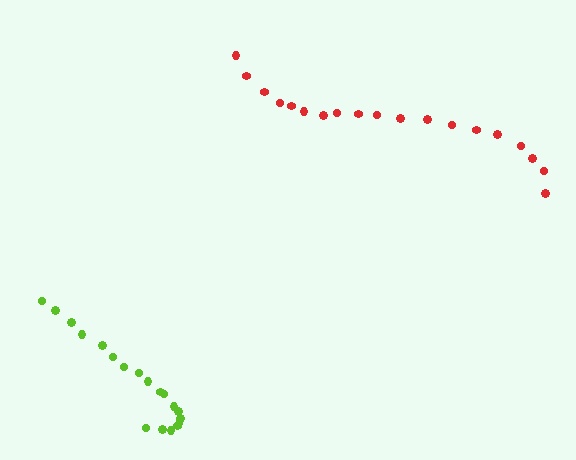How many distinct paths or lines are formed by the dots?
There are 2 distinct paths.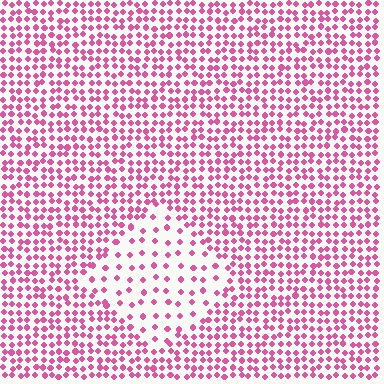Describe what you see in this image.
The image contains small pink elements arranged at two different densities. A diamond-shaped region is visible where the elements are less densely packed than the surrounding area.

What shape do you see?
I see a diamond.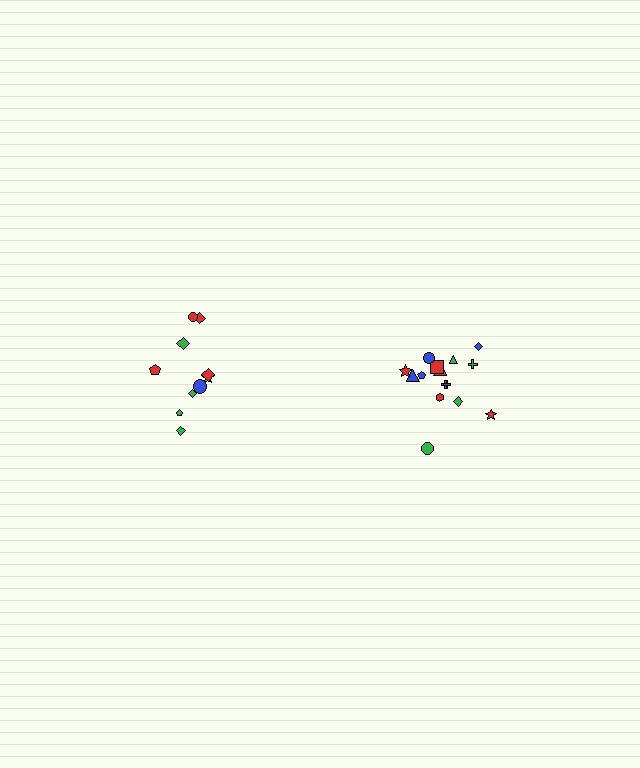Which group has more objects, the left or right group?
The right group.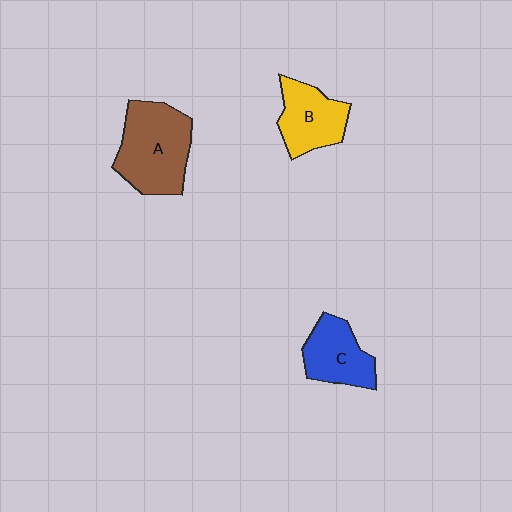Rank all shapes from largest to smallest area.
From largest to smallest: A (brown), B (yellow), C (blue).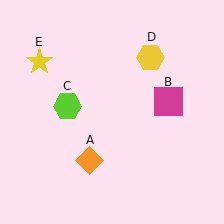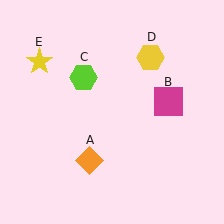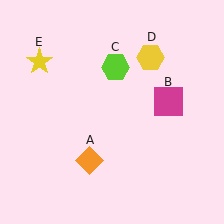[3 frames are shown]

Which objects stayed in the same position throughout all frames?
Orange diamond (object A) and magenta square (object B) and yellow hexagon (object D) and yellow star (object E) remained stationary.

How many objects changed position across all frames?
1 object changed position: lime hexagon (object C).